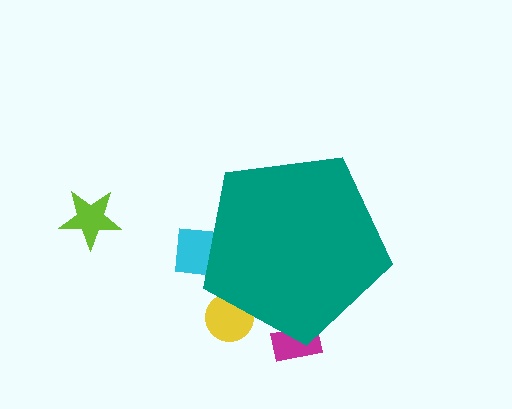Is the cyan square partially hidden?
Yes, the cyan square is partially hidden behind the teal pentagon.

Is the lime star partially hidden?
No, the lime star is fully visible.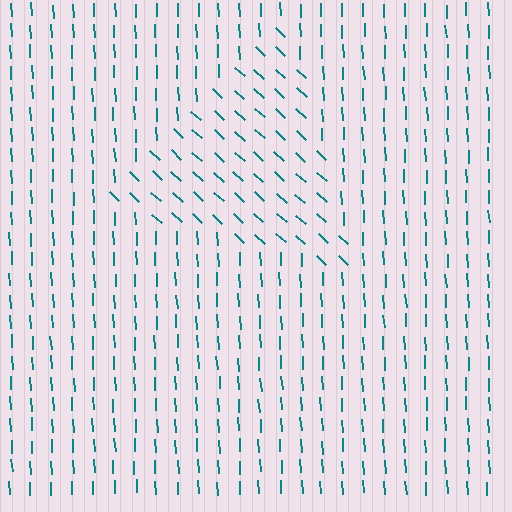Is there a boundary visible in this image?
Yes, there is a texture boundary formed by a change in line orientation.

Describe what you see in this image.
The image is filled with small teal line segments. A triangle region in the image has lines oriented differently from the surrounding lines, creating a visible texture boundary.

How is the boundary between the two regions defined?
The boundary is defined purely by a change in line orientation (approximately 45 degrees difference). All lines are the same color and thickness.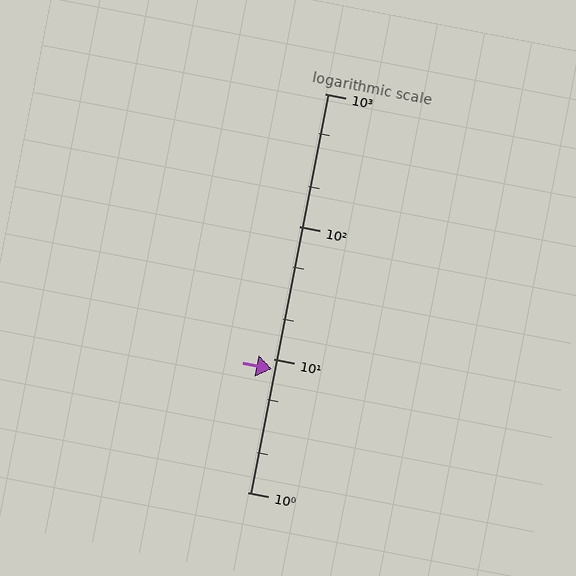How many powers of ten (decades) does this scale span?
The scale spans 3 decades, from 1 to 1000.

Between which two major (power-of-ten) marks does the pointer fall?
The pointer is between 1 and 10.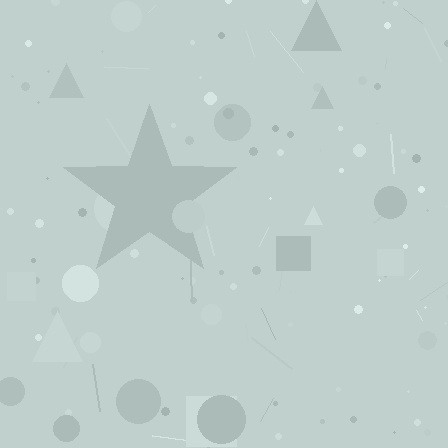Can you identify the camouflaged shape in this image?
The camouflaged shape is a star.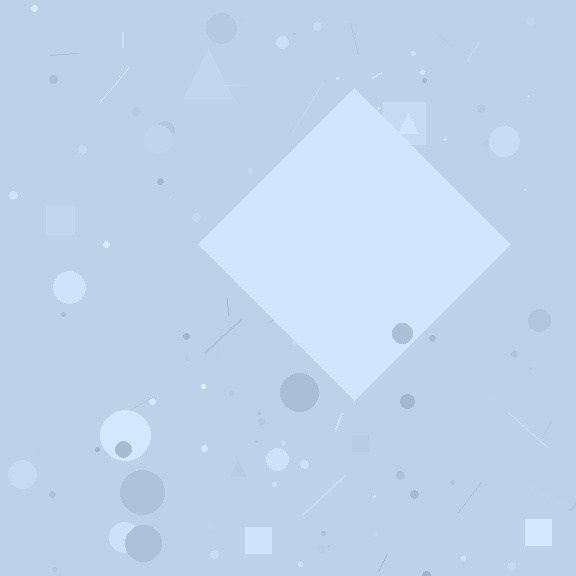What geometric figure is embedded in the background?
A diamond is embedded in the background.